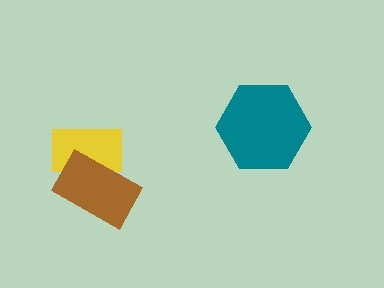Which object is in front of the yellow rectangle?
The brown rectangle is in front of the yellow rectangle.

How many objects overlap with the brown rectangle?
1 object overlaps with the brown rectangle.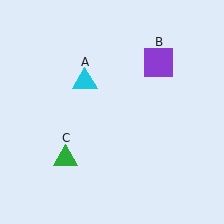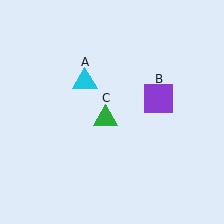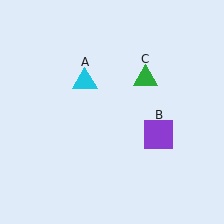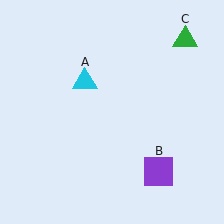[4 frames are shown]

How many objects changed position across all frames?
2 objects changed position: purple square (object B), green triangle (object C).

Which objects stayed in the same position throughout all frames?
Cyan triangle (object A) remained stationary.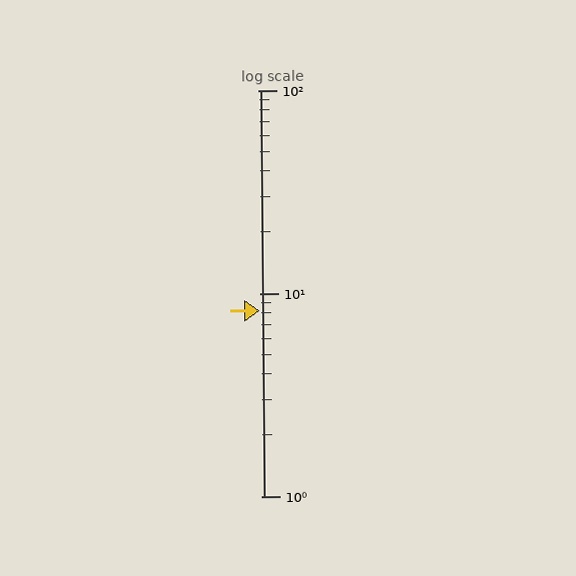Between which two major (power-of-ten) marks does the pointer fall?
The pointer is between 1 and 10.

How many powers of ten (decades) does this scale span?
The scale spans 2 decades, from 1 to 100.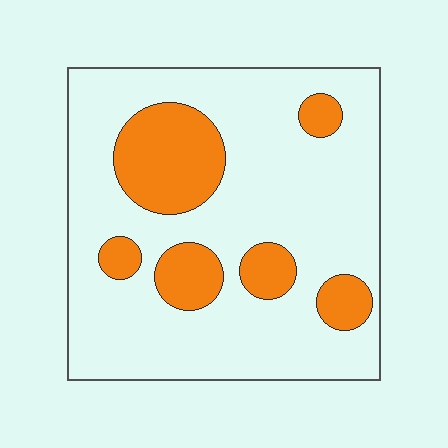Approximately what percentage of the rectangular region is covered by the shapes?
Approximately 20%.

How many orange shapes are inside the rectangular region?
6.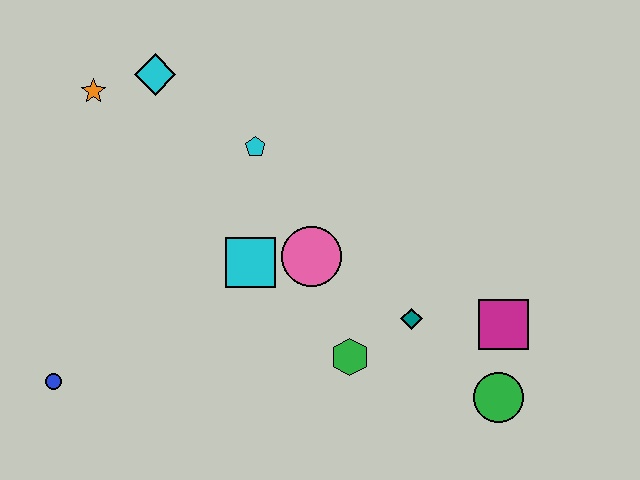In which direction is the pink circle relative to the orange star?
The pink circle is to the right of the orange star.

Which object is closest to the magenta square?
The green circle is closest to the magenta square.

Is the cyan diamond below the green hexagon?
No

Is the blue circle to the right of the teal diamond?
No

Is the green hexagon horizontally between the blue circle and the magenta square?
Yes